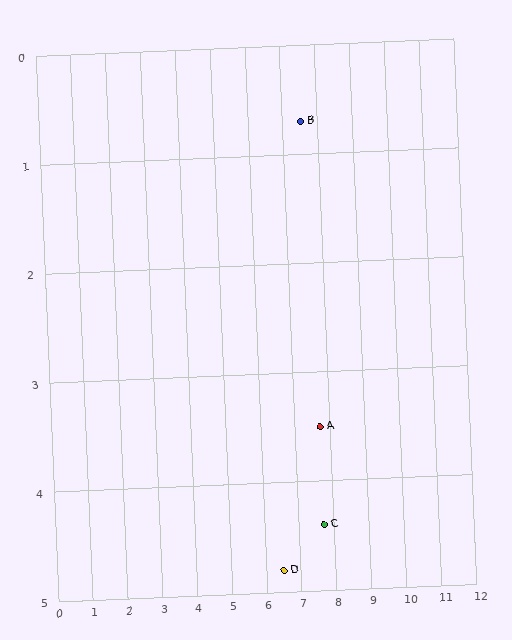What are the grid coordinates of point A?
Point A is at approximately (7.7, 3.5).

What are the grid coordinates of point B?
Point B is at approximately (7.5, 0.7).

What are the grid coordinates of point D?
Point D is at approximately (6.5, 4.8).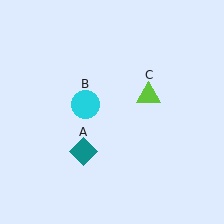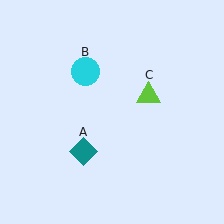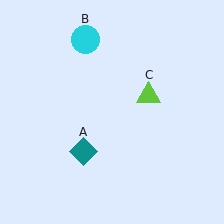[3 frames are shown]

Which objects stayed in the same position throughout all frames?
Teal diamond (object A) and lime triangle (object C) remained stationary.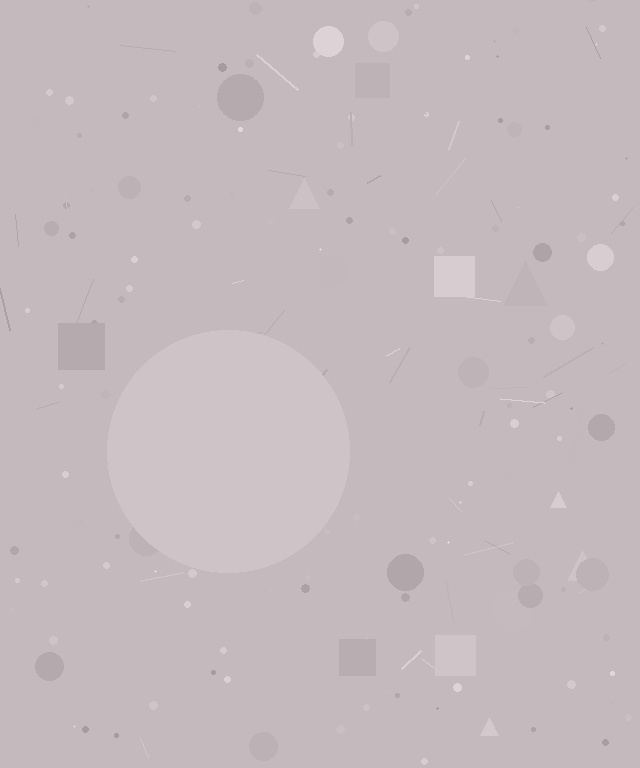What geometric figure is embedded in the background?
A circle is embedded in the background.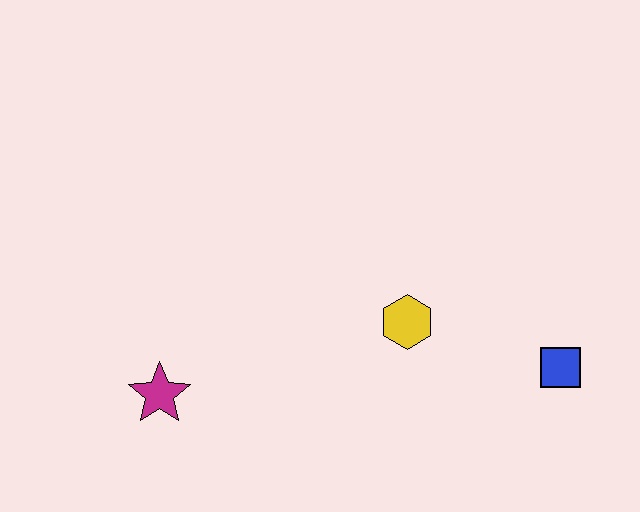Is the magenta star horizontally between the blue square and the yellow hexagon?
No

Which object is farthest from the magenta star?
The blue square is farthest from the magenta star.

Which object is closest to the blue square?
The yellow hexagon is closest to the blue square.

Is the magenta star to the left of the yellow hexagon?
Yes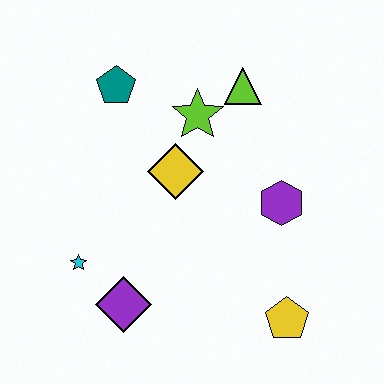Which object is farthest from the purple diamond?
The lime triangle is farthest from the purple diamond.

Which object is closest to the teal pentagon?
The lime star is closest to the teal pentagon.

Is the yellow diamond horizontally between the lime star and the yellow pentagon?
No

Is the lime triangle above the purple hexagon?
Yes